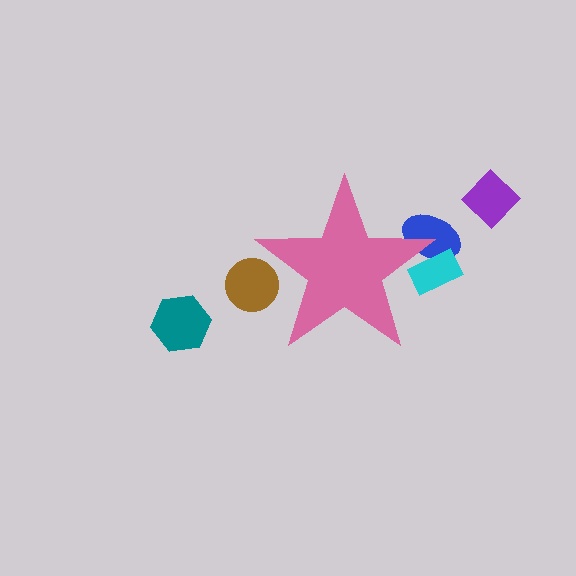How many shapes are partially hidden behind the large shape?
3 shapes are partially hidden.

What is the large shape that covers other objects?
A pink star.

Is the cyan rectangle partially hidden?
Yes, the cyan rectangle is partially hidden behind the pink star.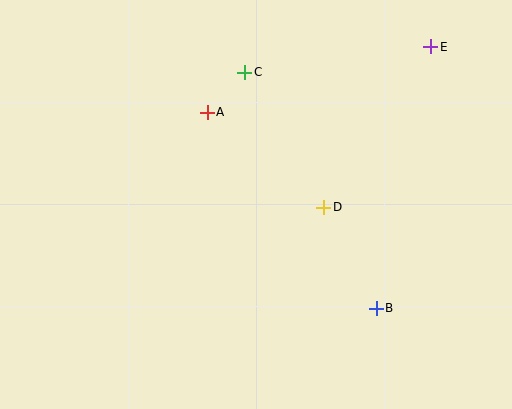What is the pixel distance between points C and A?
The distance between C and A is 55 pixels.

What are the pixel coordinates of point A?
Point A is at (207, 112).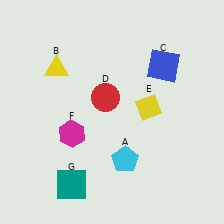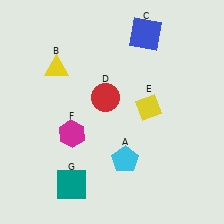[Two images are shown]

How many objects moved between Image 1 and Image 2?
1 object moved between the two images.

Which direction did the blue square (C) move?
The blue square (C) moved up.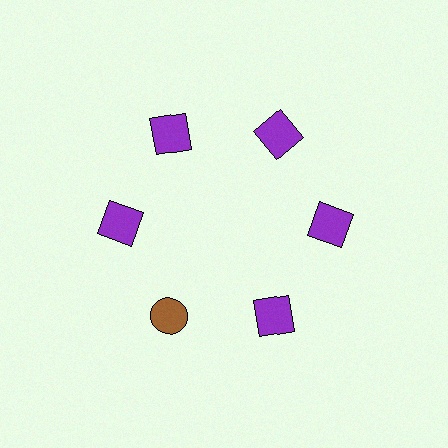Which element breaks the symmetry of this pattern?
The brown circle at roughly the 7 o'clock position breaks the symmetry. All other shapes are purple squares.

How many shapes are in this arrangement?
There are 6 shapes arranged in a ring pattern.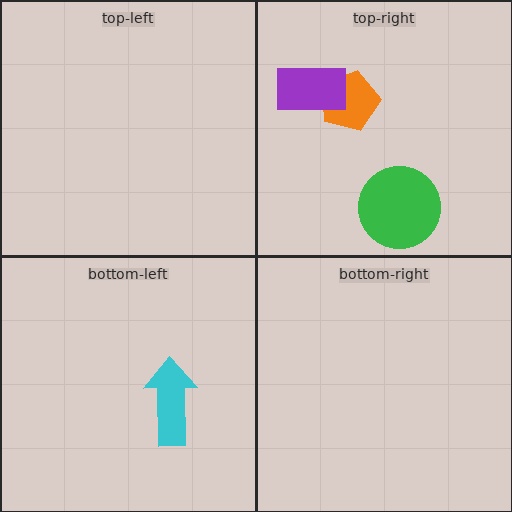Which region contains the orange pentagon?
The top-right region.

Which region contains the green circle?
The top-right region.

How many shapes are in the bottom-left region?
1.